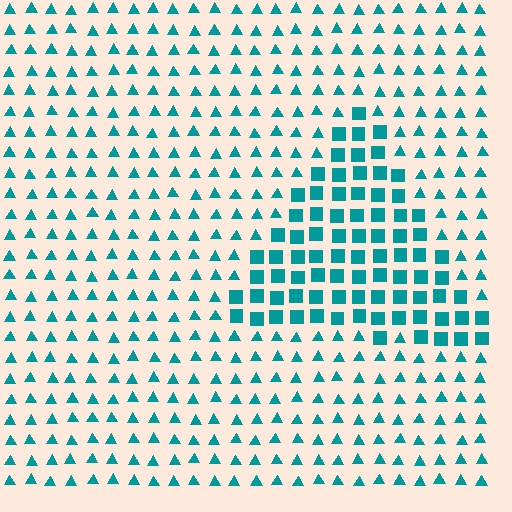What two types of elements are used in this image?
The image uses squares inside the triangle region and triangles outside it.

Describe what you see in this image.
The image is filled with small teal elements arranged in a uniform grid. A triangle-shaped region contains squares, while the surrounding area contains triangles. The boundary is defined purely by the change in element shape.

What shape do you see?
I see a triangle.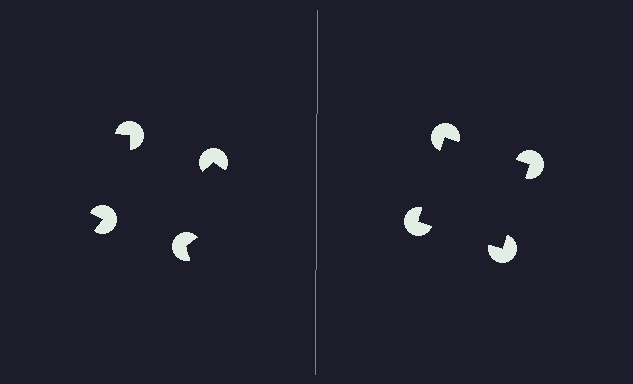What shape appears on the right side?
An illusory square.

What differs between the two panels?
The pac-man discs are positioned identically on both sides; only the wedge orientations differ. On the right they align to a square; on the left they are misaligned.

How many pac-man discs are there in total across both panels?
8 — 4 on each side.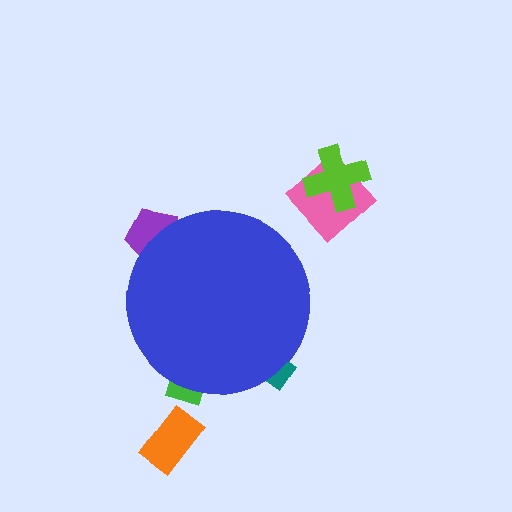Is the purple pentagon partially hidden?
Yes, the purple pentagon is partially hidden behind the blue circle.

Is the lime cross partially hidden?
No, the lime cross is fully visible.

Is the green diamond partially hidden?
Yes, the green diamond is partially hidden behind the blue circle.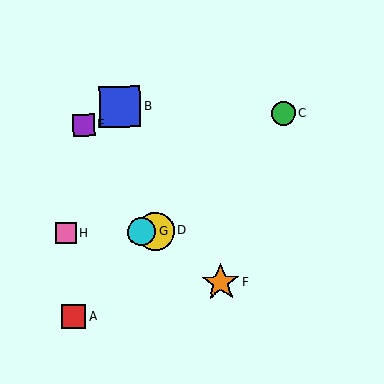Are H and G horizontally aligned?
Yes, both are at y≈233.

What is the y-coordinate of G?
Object G is at y≈232.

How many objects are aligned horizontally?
3 objects (D, G, H) are aligned horizontally.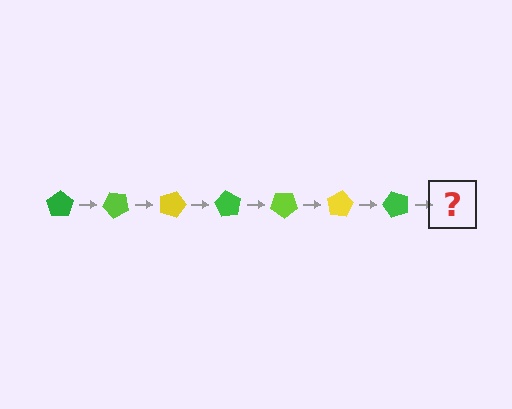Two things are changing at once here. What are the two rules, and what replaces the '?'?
The two rules are that it rotates 45 degrees each step and the color cycles through green, lime, and yellow. The '?' should be a lime pentagon, rotated 315 degrees from the start.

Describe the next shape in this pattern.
It should be a lime pentagon, rotated 315 degrees from the start.